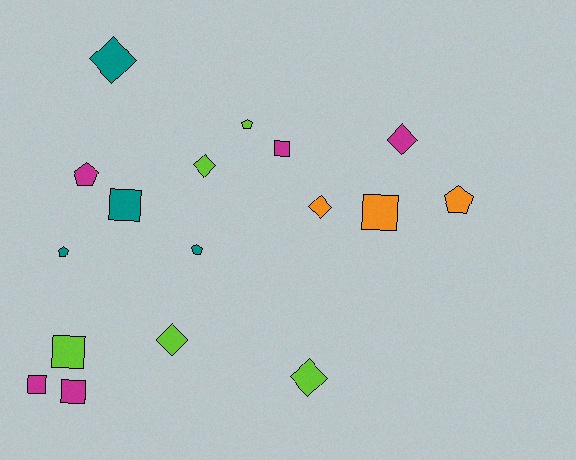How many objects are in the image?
There are 17 objects.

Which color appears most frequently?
Lime, with 5 objects.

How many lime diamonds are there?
There are 3 lime diamonds.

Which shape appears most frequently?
Diamond, with 6 objects.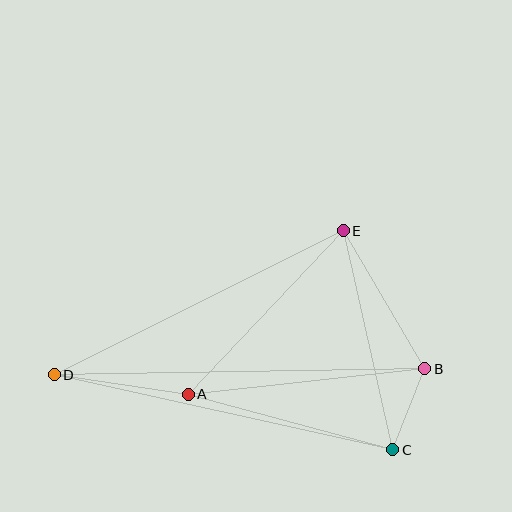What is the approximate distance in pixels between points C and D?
The distance between C and D is approximately 347 pixels.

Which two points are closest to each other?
Points B and C are closest to each other.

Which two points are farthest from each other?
Points B and D are farthest from each other.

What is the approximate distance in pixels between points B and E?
The distance between B and E is approximately 160 pixels.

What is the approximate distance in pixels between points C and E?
The distance between C and E is approximately 225 pixels.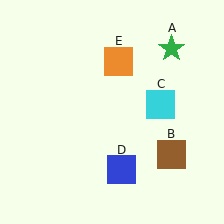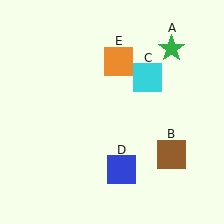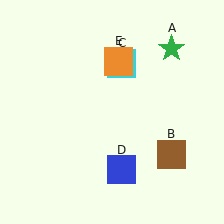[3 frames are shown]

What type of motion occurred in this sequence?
The cyan square (object C) rotated counterclockwise around the center of the scene.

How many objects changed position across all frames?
1 object changed position: cyan square (object C).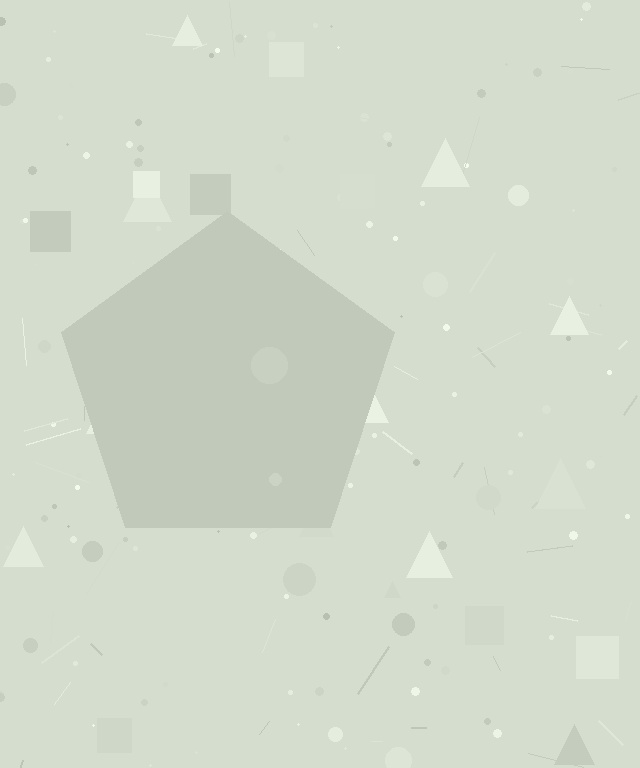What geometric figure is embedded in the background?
A pentagon is embedded in the background.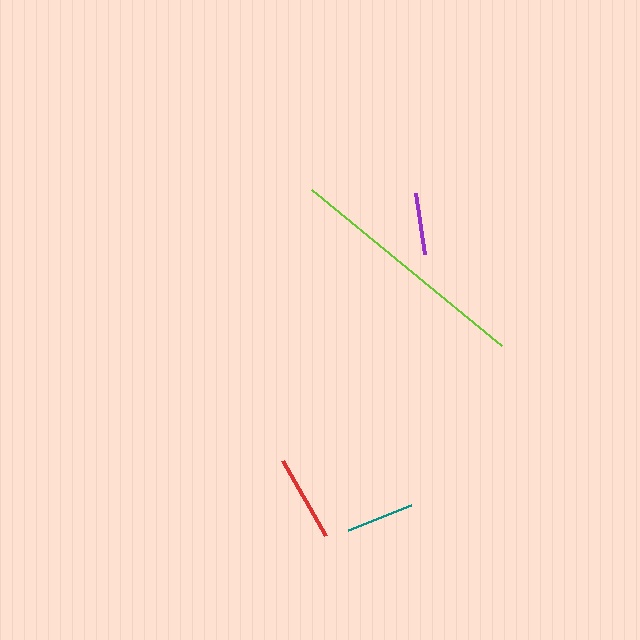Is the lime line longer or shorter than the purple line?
The lime line is longer than the purple line.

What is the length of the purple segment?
The purple segment is approximately 61 pixels long.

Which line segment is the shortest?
The purple line is the shortest at approximately 61 pixels.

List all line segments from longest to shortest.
From longest to shortest: lime, red, teal, purple.